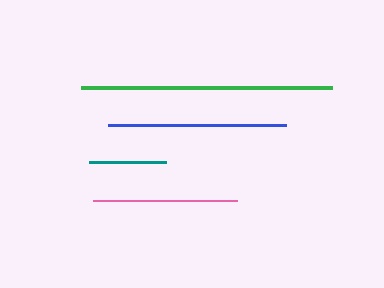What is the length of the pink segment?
The pink segment is approximately 144 pixels long.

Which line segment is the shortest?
The teal line is the shortest at approximately 77 pixels.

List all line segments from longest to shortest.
From longest to shortest: green, blue, pink, teal.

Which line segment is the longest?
The green line is the longest at approximately 251 pixels.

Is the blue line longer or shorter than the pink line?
The blue line is longer than the pink line.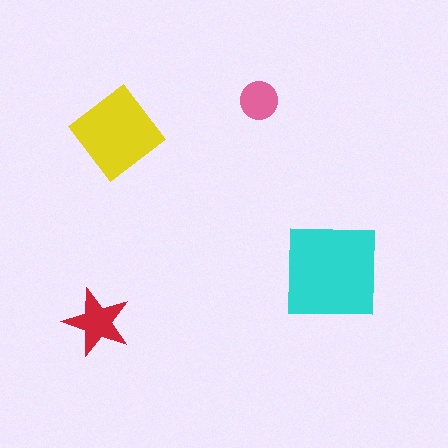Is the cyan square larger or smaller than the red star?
Larger.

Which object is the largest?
The cyan square.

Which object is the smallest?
The pink circle.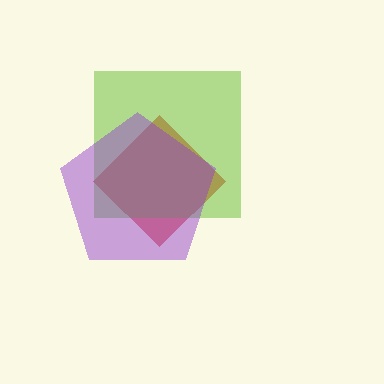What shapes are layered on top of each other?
The layered shapes are: a red diamond, a lime square, a purple pentagon.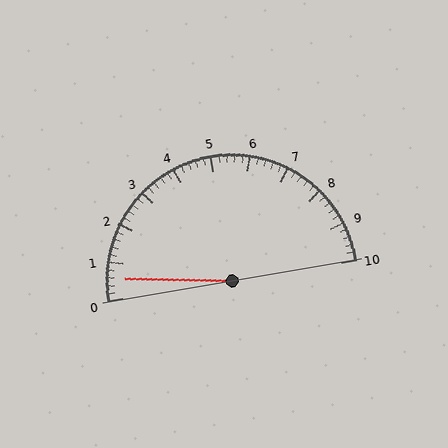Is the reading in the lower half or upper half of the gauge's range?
The reading is in the lower half of the range (0 to 10).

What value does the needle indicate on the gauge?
The needle indicates approximately 0.6.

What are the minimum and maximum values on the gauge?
The gauge ranges from 0 to 10.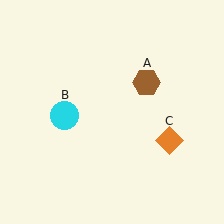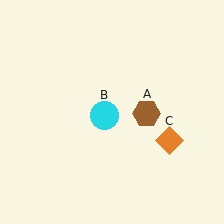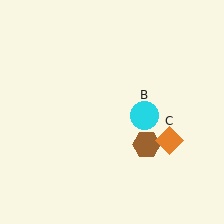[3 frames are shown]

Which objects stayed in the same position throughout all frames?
Orange diamond (object C) remained stationary.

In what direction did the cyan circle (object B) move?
The cyan circle (object B) moved right.